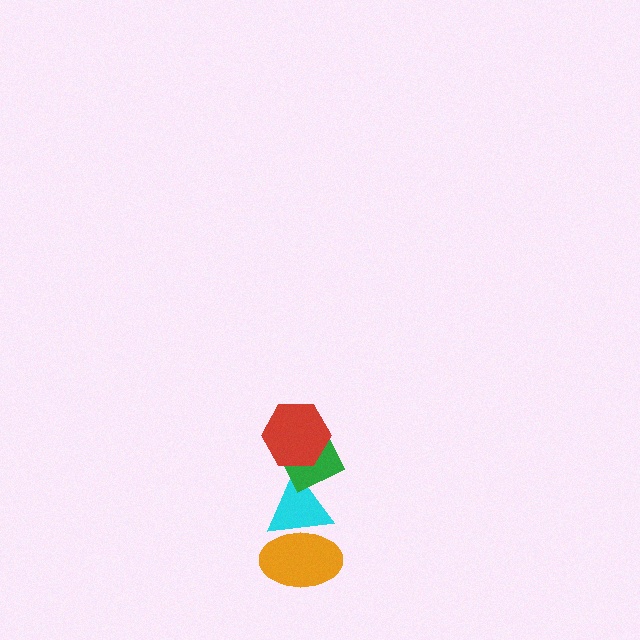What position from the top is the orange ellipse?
The orange ellipse is 4th from the top.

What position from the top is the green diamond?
The green diamond is 2nd from the top.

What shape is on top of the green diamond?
The red hexagon is on top of the green diamond.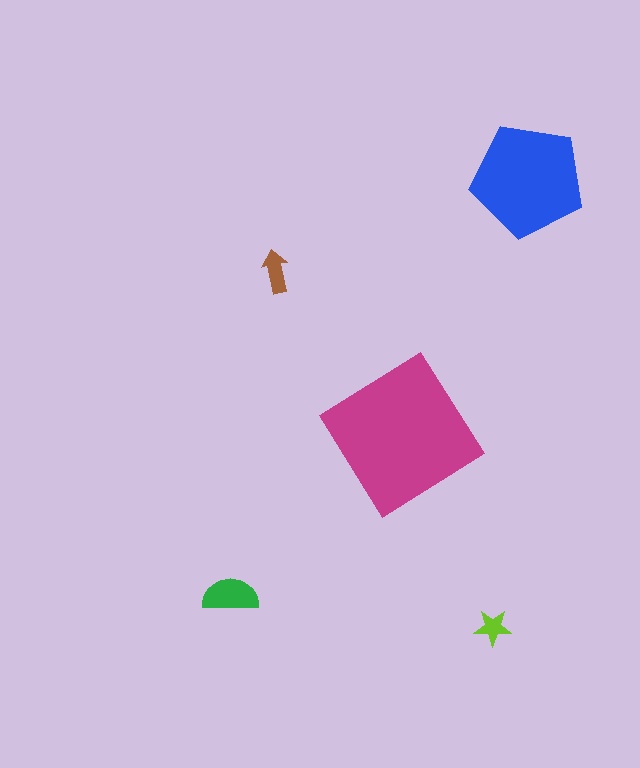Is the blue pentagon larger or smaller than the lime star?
Larger.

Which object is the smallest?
The lime star.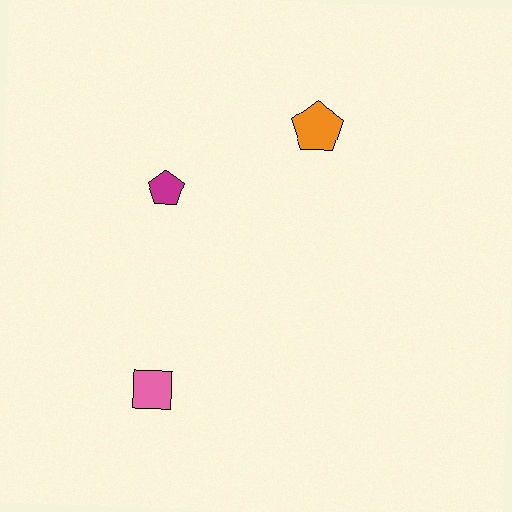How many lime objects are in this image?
There are no lime objects.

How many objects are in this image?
There are 3 objects.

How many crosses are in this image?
There are no crosses.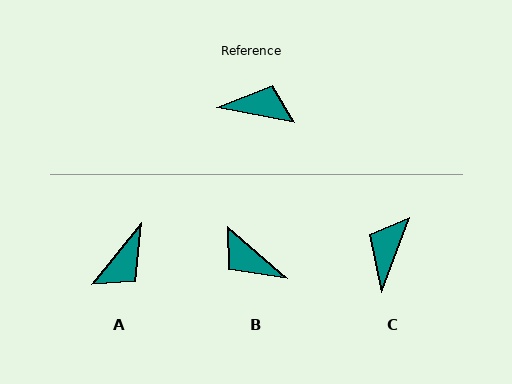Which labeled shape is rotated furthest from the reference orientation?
B, about 151 degrees away.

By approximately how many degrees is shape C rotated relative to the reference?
Approximately 81 degrees counter-clockwise.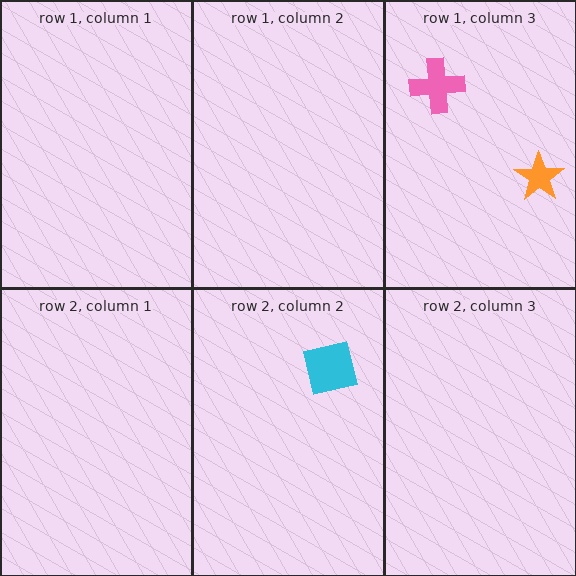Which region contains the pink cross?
The row 1, column 3 region.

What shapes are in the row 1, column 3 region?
The pink cross, the orange star.